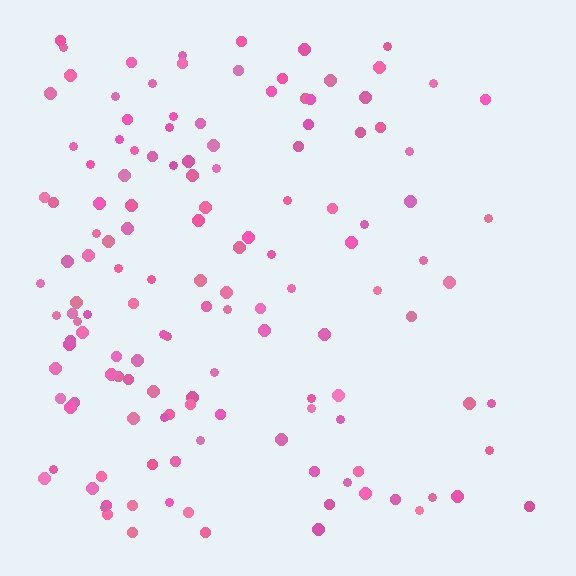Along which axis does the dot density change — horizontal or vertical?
Horizontal.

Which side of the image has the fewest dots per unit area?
The right.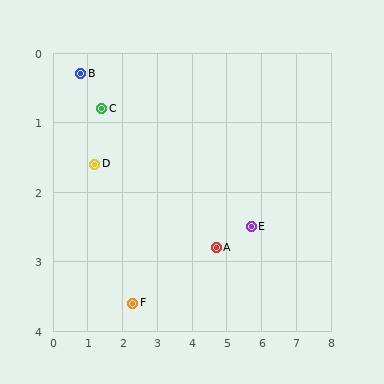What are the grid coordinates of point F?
Point F is at approximately (2.3, 3.6).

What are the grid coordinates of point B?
Point B is at approximately (0.8, 0.3).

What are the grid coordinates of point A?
Point A is at approximately (4.7, 2.8).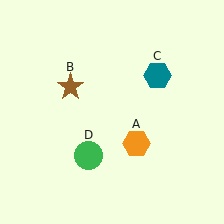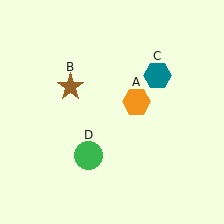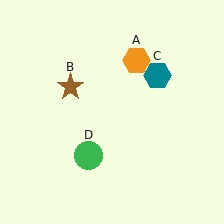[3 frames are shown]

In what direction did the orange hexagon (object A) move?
The orange hexagon (object A) moved up.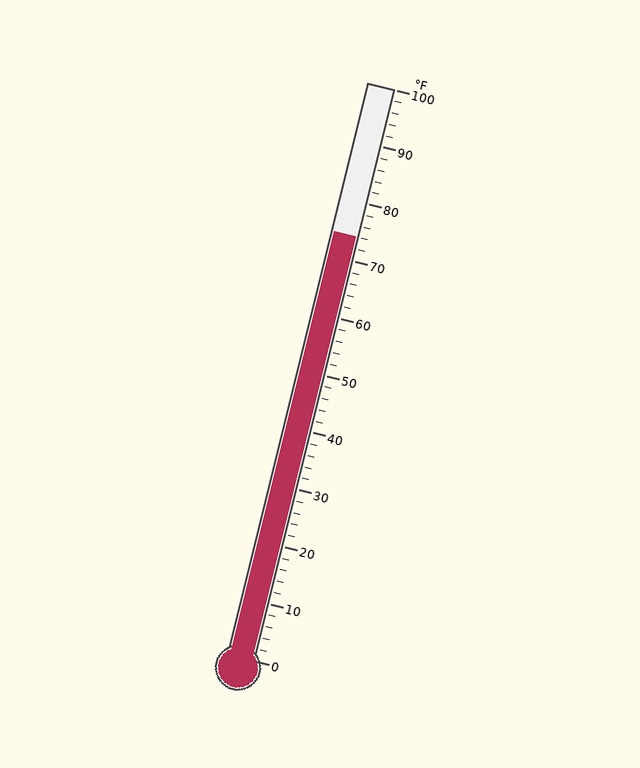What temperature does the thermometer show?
The thermometer shows approximately 74°F.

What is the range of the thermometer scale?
The thermometer scale ranges from 0°F to 100°F.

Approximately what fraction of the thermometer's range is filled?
The thermometer is filled to approximately 75% of its range.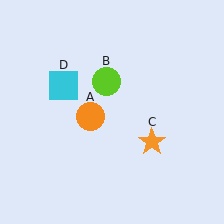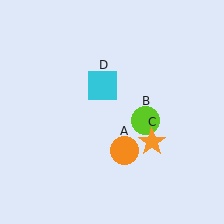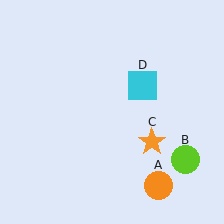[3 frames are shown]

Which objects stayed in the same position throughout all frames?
Orange star (object C) remained stationary.